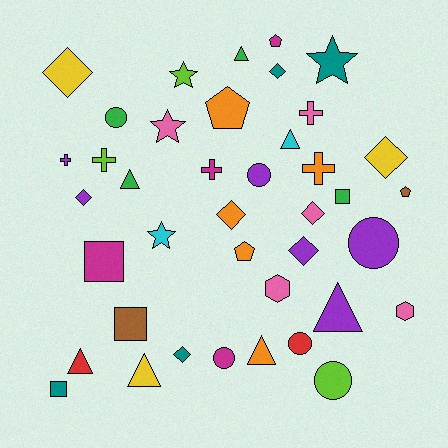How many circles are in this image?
There are 6 circles.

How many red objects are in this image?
There are 2 red objects.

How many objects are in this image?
There are 40 objects.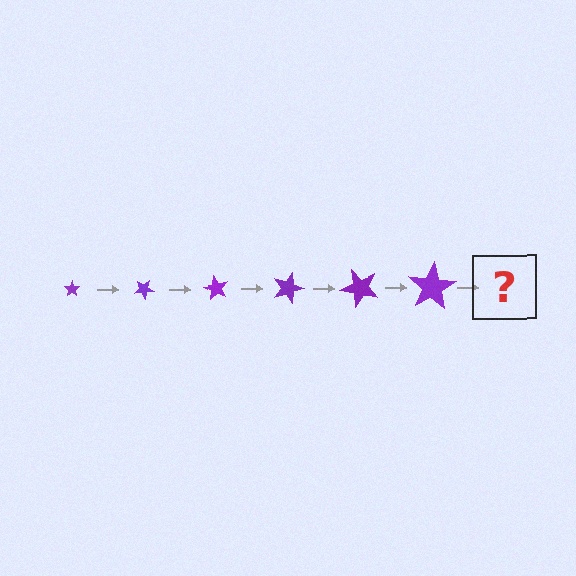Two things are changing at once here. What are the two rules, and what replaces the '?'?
The two rules are that the star grows larger each step and it rotates 30 degrees each step. The '?' should be a star, larger than the previous one and rotated 180 degrees from the start.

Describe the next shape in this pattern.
It should be a star, larger than the previous one and rotated 180 degrees from the start.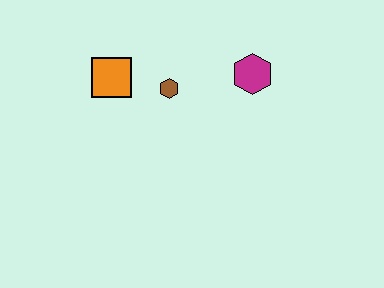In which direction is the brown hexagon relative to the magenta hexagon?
The brown hexagon is to the left of the magenta hexagon.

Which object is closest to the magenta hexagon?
The brown hexagon is closest to the magenta hexagon.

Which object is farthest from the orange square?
The magenta hexagon is farthest from the orange square.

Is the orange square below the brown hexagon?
No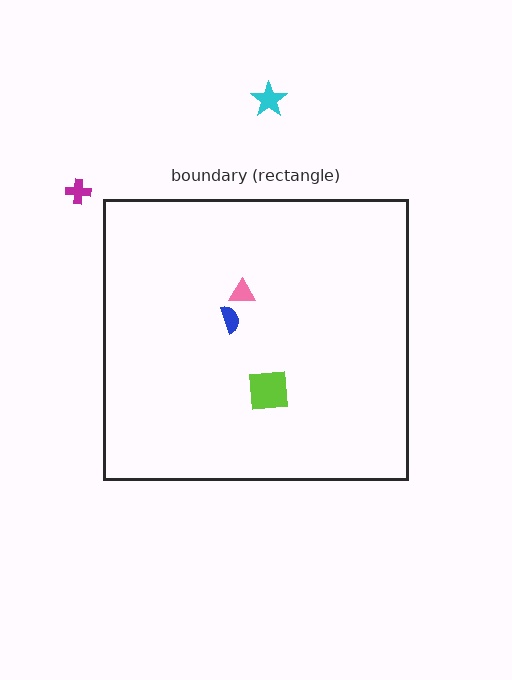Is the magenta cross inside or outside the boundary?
Outside.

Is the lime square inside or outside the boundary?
Inside.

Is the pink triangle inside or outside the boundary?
Inside.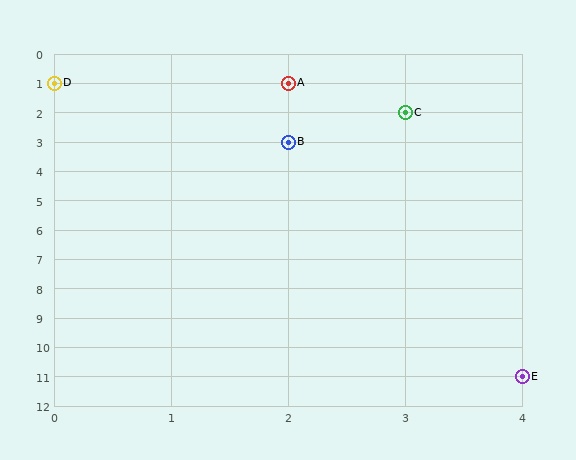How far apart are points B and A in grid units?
Points B and A are 2 rows apart.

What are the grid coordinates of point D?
Point D is at grid coordinates (0, 1).